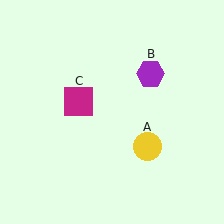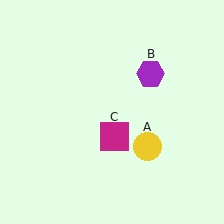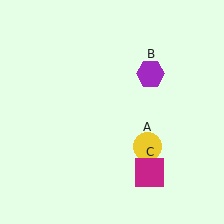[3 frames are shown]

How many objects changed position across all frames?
1 object changed position: magenta square (object C).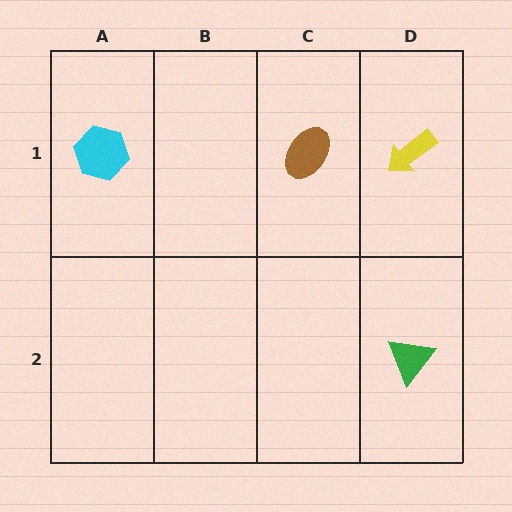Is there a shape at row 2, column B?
No, that cell is empty.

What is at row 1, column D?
A yellow arrow.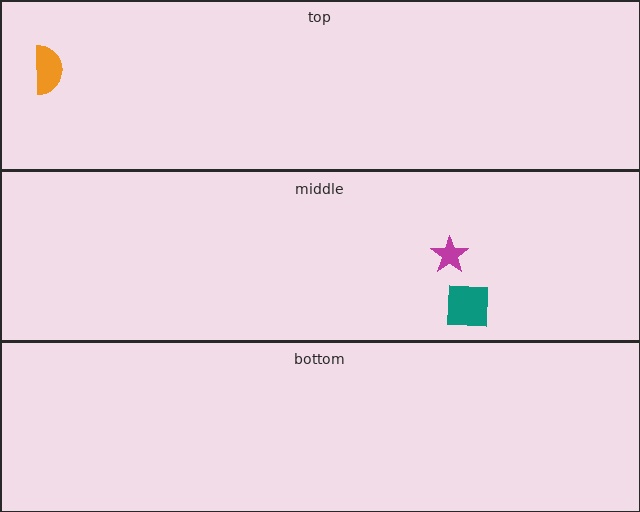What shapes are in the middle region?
The teal square, the magenta star.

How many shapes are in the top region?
1.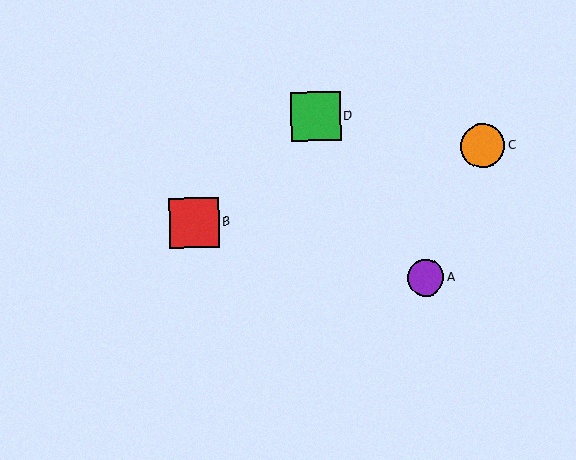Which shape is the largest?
The red square (labeled B) is the largest.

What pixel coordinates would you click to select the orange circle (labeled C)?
Click at (483, 145) to select the orange circle C.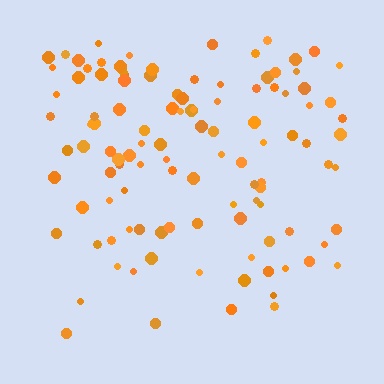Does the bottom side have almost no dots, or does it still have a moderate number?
Still a moderate number, just noticeably fewer than the top.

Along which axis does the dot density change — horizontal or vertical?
Vertical.